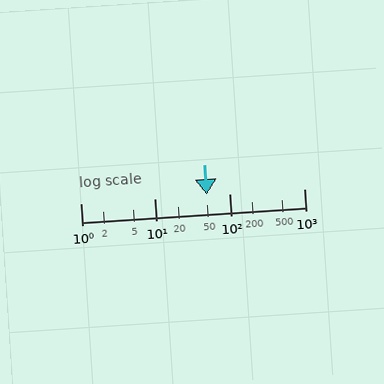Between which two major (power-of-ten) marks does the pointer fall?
The pointer is between 10 and 100.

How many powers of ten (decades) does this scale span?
The scale spans 3 decades, from 1 to 1000.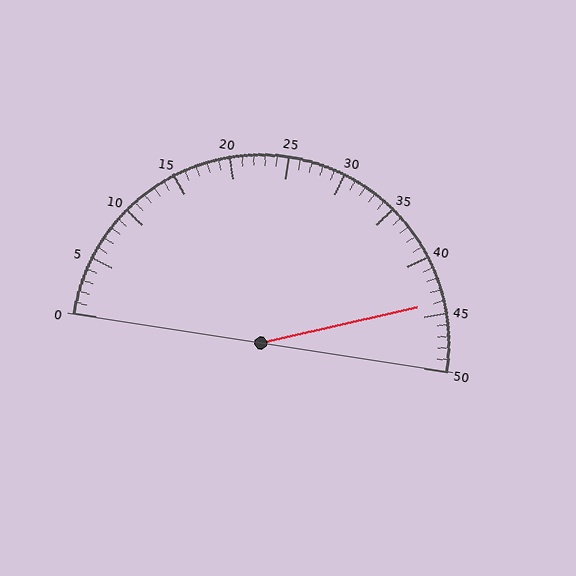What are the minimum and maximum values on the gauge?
The gauge ranges from 0 to 50.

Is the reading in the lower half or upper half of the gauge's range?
The reading is in the upper half of the range (0 to 50).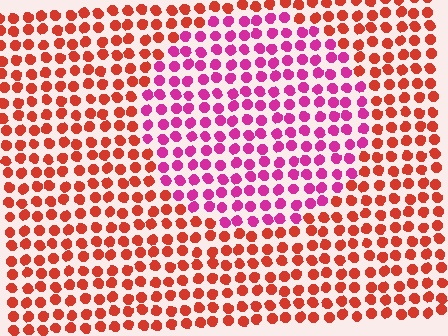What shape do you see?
I see a circle.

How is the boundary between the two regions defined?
The boundary is defined purely by a slight shift in hue (about 46 degrees). Spacing, size, and orientation are identical on both sides.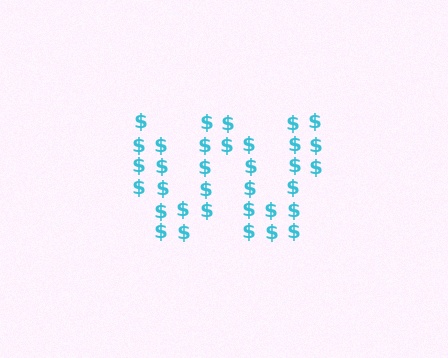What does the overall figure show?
The overall figure shows the letter W.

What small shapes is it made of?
It is made of small dollar signs.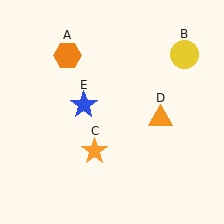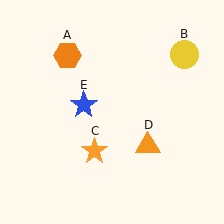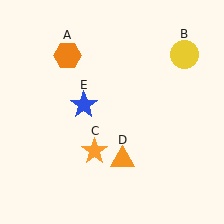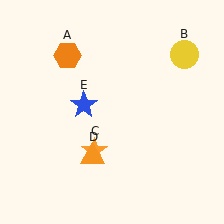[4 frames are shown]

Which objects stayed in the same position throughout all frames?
Orange hexagon (object A) and yellow circle (object B) and orange star (object C) and blue star (object E) remained stationary.